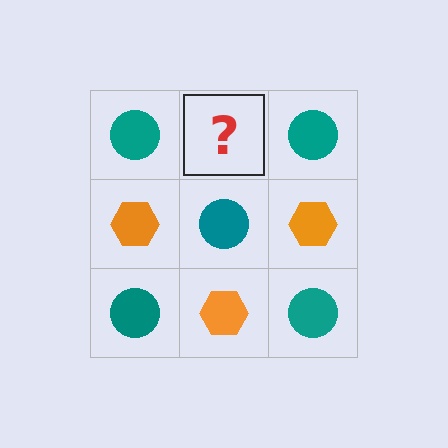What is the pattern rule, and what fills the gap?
The rule is that it alternates teal circle and orange hexagon in a checkerboard pattern. The gap should be filled with an orange hexagon.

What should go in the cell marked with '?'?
The missing cell should contain an orange hexagon.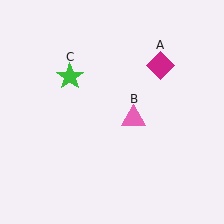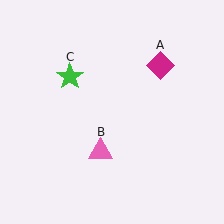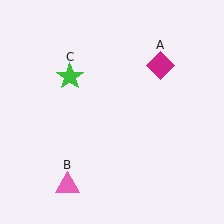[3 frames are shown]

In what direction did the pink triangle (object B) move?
The pink triangle (object B) moved down and to the left.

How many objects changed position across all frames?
1 object changed position: pink triangle (object B).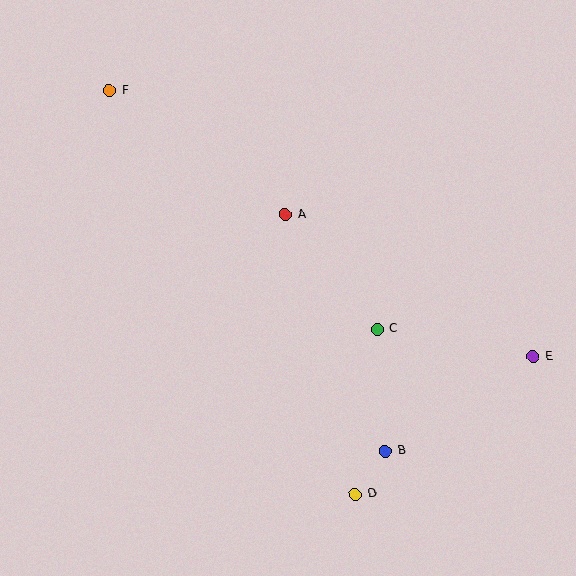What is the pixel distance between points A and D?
The distance between A and D is 288 pixels.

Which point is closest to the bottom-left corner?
Point D is closest to the bottom-left corner.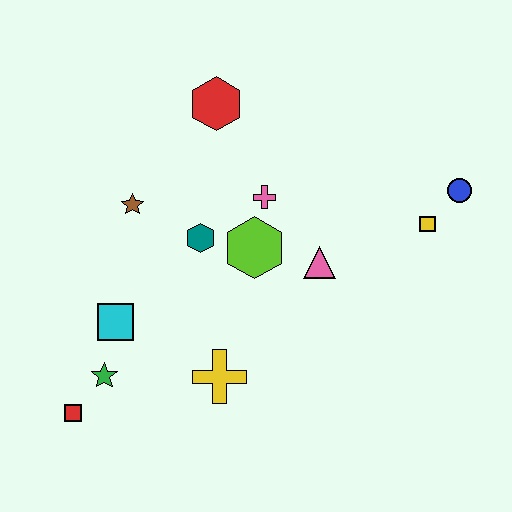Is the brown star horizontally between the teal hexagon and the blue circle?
No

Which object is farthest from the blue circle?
The red square is farthest from the blue circle.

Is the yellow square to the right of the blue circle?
No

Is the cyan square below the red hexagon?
Yes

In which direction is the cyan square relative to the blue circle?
The cyan square is to the left of the blue circle.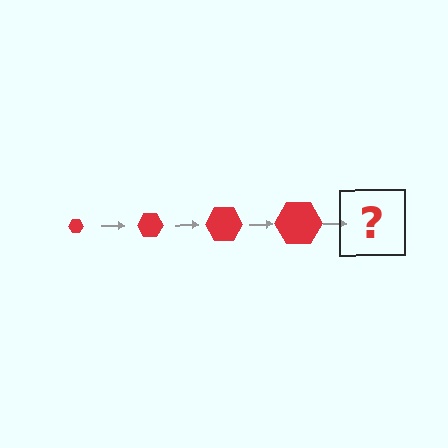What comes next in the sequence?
The next element should be a red hexagon, larger than the previous one.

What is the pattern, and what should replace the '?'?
The pattern is that the hexagon gets progressively larger each step. The '?' should be a red hexagon, larger than the previous one.